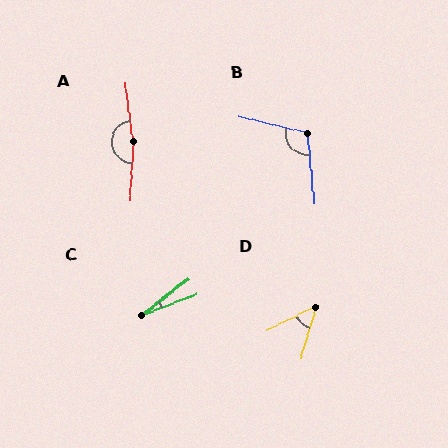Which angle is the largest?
A, at approximately 169 degrees.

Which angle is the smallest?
C, at approximately 17 degrees.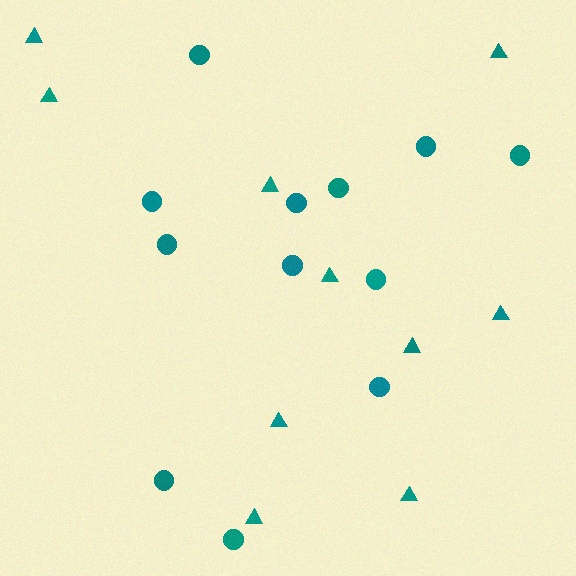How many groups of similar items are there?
There are 2 groups: one group of circles (12) and one group of triangles (10).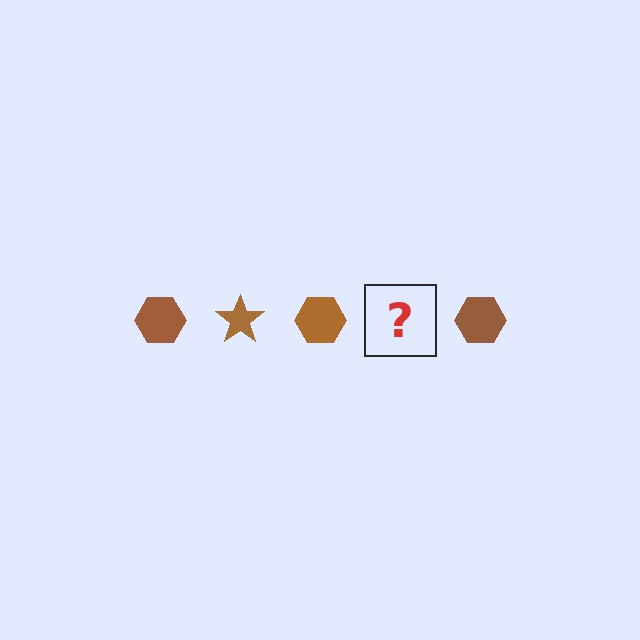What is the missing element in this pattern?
The missing element is a brown star.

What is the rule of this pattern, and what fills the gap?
The rule is that the pattern cycles through hexagon, star shapes in brown. The gap should be filled with a brown star.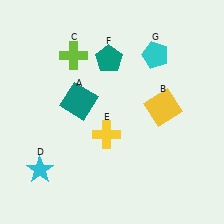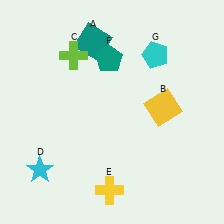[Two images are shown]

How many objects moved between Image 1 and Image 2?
2 objects moved between the two images.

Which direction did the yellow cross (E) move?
The yellow cross (E) moved down.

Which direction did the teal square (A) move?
The teal square (A) moved up.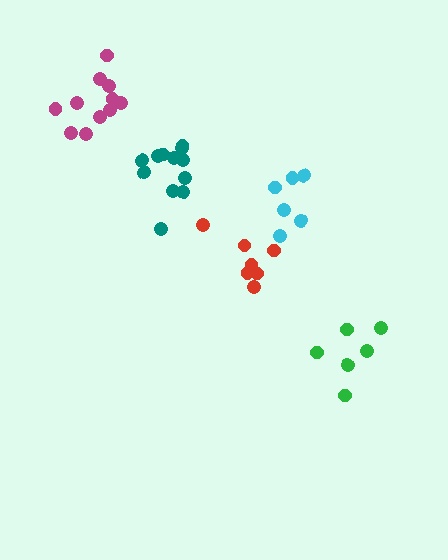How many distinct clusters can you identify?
There are 5 distinct clusters.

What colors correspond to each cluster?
The clusters are colored: cyan, red, magenta, green, teal.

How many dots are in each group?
Group 1: 6 dots, Group 2: 7 dots, Group 3: 11 dots, Group 4: 6 dots, Group 5: 12 dots (42 total).